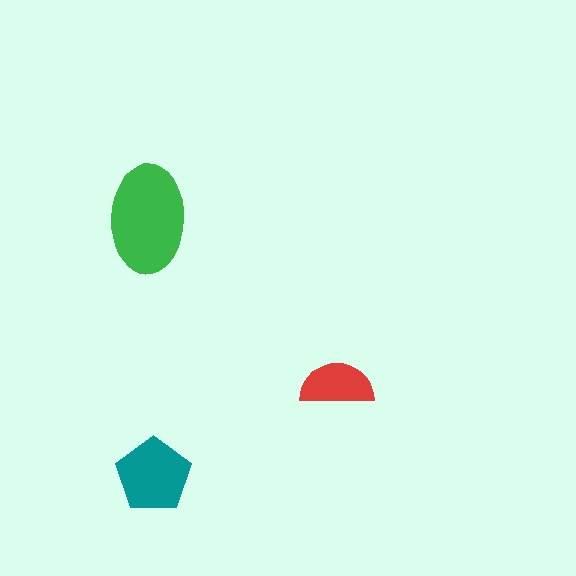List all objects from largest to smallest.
The green ellipse, the teal pentagon, the red semicircle.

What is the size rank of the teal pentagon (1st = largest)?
2nd.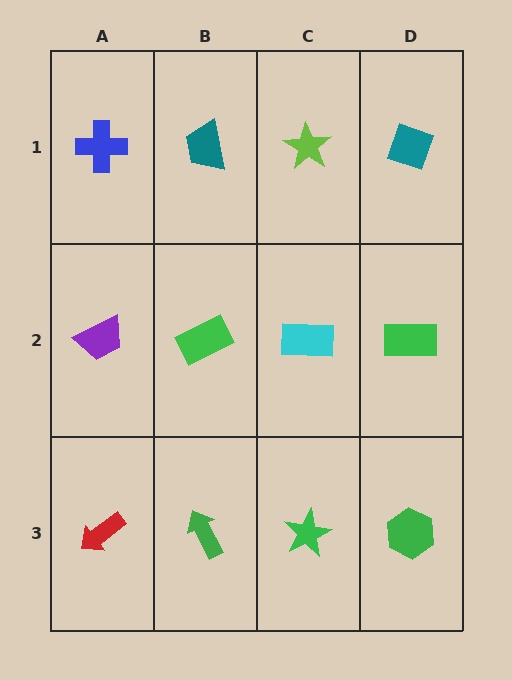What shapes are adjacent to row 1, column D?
A green rectangle (row 2, column D), a lime star (row 1, column C).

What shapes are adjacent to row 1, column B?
A green rectangle (row 2, column B), a blue cross (row 1, column A), a lime star (row 1, column C).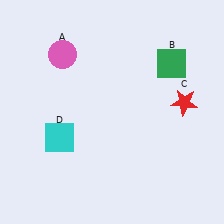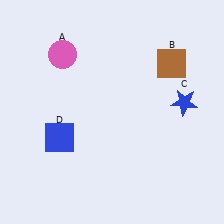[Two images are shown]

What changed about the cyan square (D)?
In Image 1, D is cyan. In Image 2, it changed to blue.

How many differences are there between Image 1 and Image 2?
There are 3 differences between the two images.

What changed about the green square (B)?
In Image 1, B is green. In Image 2, it changed to brown.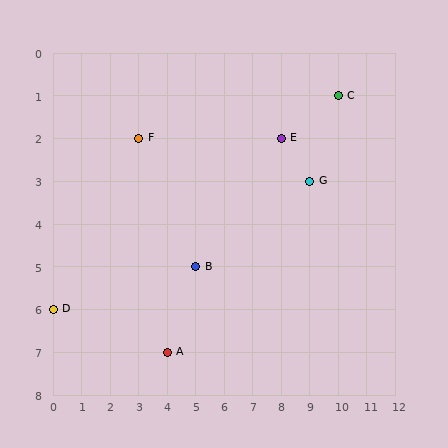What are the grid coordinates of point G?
Point G is at grid coordinates (9, 3).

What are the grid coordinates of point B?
Point B is at grid coordinates (5, 5).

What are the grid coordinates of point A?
Point A is at grid coordinates (4, 7).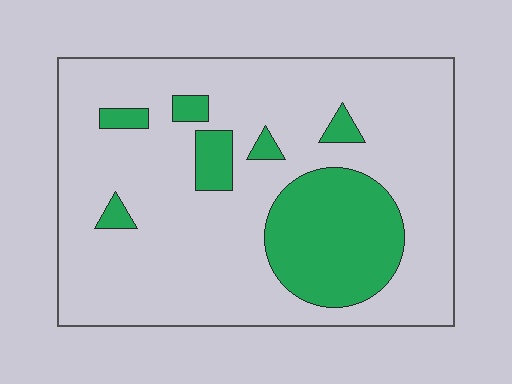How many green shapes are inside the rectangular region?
7.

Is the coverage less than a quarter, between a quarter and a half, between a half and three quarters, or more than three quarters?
Less than a quarter.